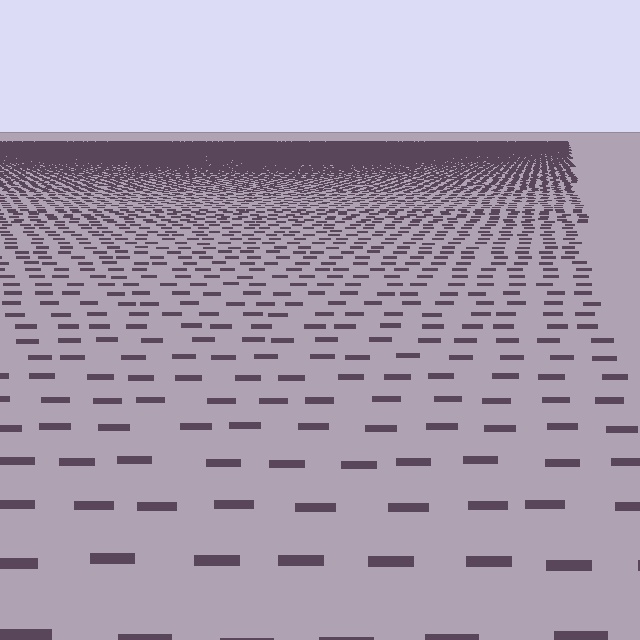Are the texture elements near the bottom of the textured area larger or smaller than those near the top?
Larger. Near the bottom, elements are closer to the viewer and appear at a bigger on-screen size.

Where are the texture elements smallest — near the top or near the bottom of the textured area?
Near the top.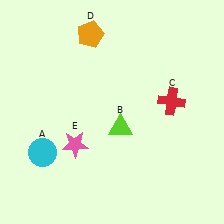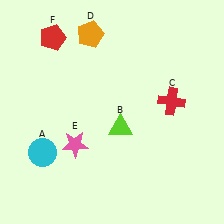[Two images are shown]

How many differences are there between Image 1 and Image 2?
There is 1 difference between the two images.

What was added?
A red pentagon (F) was added in Image 2.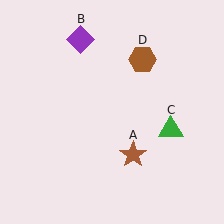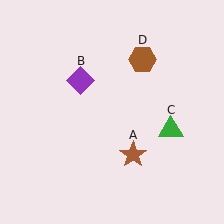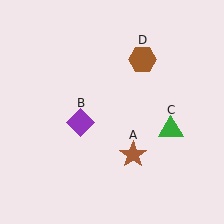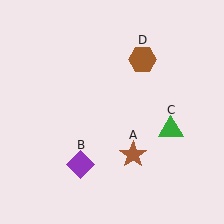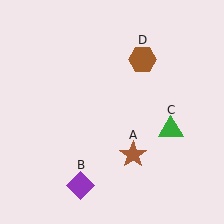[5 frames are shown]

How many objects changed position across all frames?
1 object changed position: purple diamond (object B).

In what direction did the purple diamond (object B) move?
The purple diamond (object B) moved down.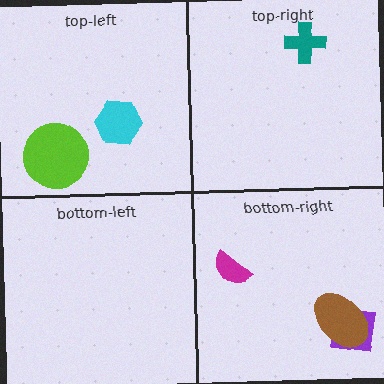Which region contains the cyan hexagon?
The top-left region.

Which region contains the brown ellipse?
The bottom-right region.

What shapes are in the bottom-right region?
The purple square, the brown ellipse, the magenta semicircle.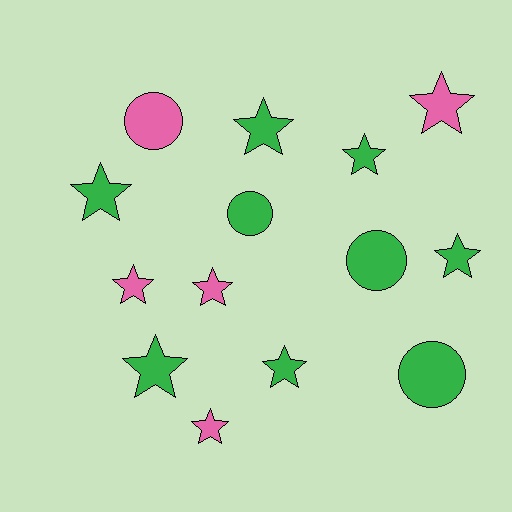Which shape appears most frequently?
Star, with 10 objects.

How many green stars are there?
There are 6 green stars.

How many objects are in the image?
There are 14 objects.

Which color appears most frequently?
Green, with 9 objects.